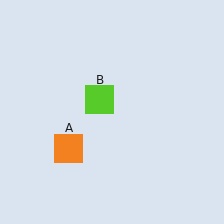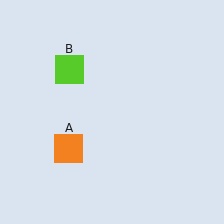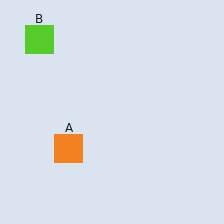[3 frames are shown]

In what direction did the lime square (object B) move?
The lime square (object B) moved up and to the left.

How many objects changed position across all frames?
1 object changed position: lime square (object B).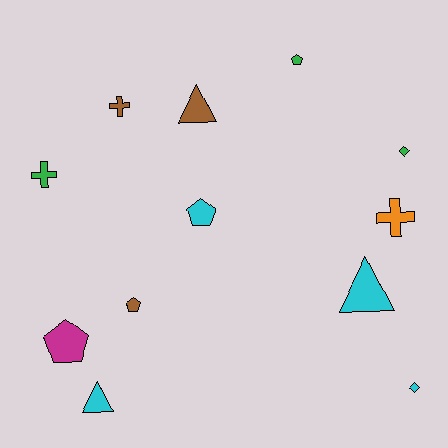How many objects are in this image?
There are 12 objects.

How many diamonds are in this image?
There are 2 diamonds.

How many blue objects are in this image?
There are no blue objects.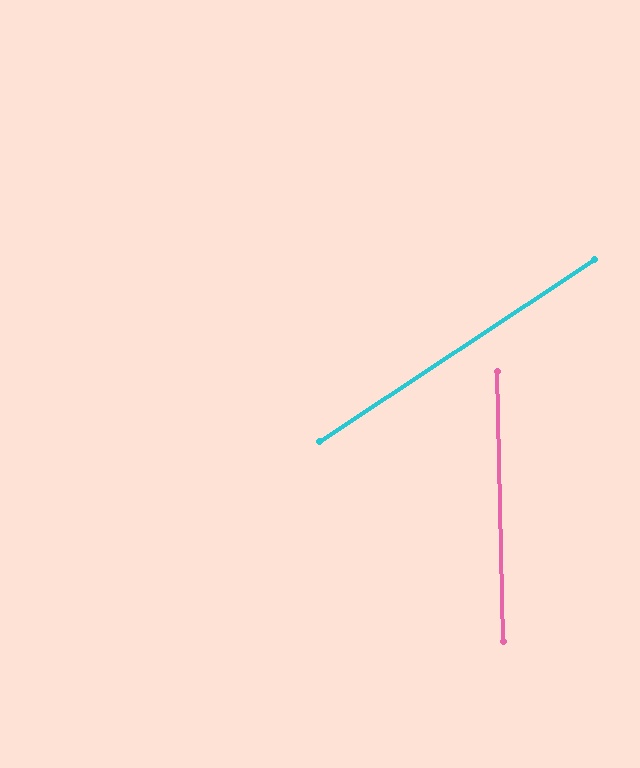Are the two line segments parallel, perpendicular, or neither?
Neither parallel nor perpendicular — they differ by about 58°.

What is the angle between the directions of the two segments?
Approximately 58 degrees.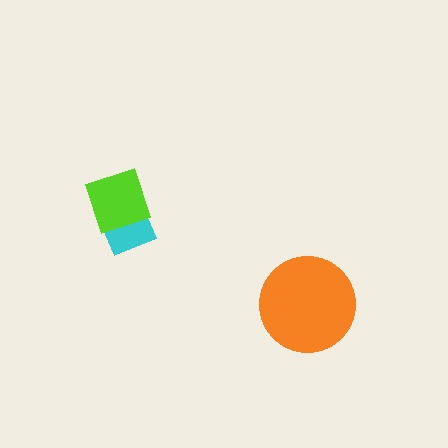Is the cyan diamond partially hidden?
Yes, it is partially covered by another shape.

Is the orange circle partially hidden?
No, no other shape covers it.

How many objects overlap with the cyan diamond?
1 object overlaps with the cyan diamond.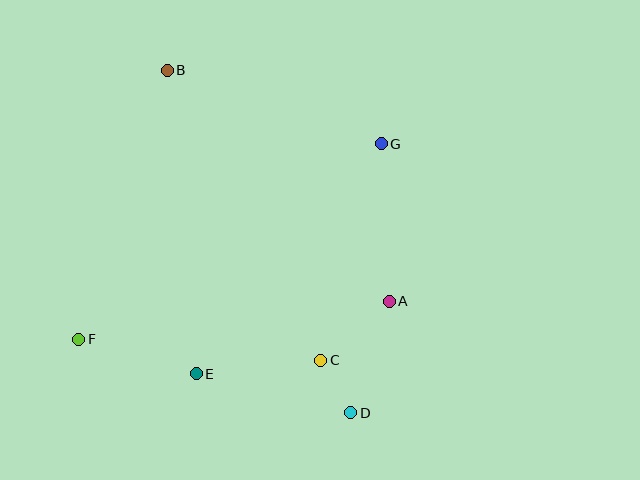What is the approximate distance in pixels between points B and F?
The distance between B and F is approximately 283 pixels.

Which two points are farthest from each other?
Points B and D are farthest from each other.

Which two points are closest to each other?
Points C and D are closest to each other.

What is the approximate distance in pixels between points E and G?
The distance between E and G is approximately 295 pixels.